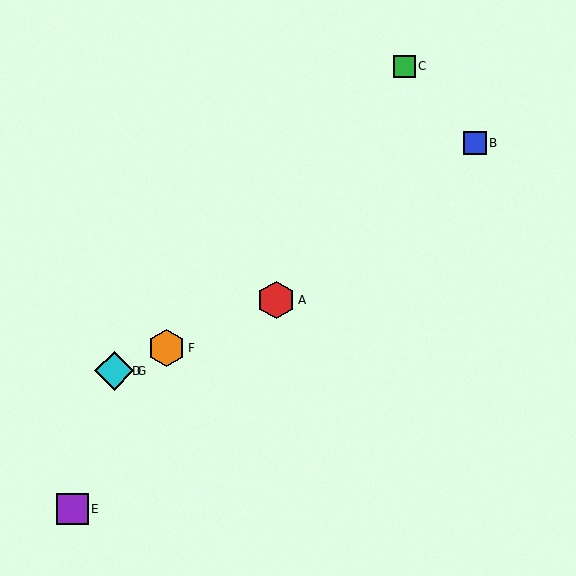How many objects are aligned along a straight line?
4 objects (A, D, F, G) are aligned along a straight line.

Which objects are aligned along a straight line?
Objects A, D, F, G are aligned along a straight line.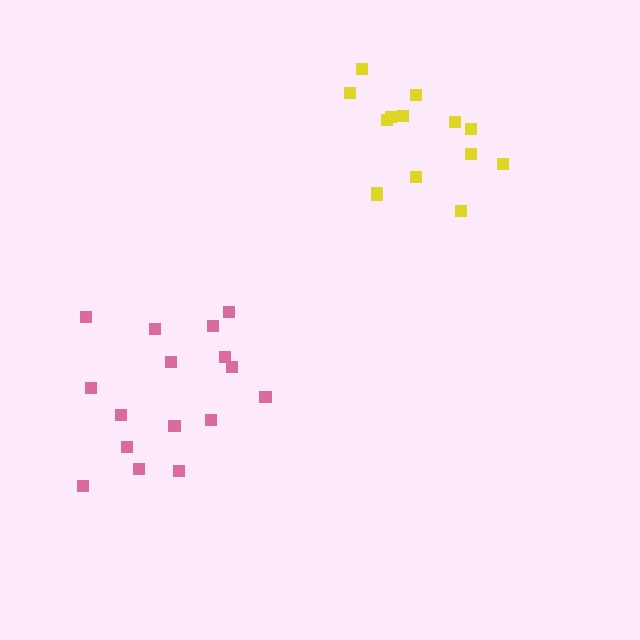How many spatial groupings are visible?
There are 2 spatial groupings.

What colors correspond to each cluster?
The clusters are colored: pink, yellow.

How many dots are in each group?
Group 1: 16 dots, Group 2: 14 dots (30 total).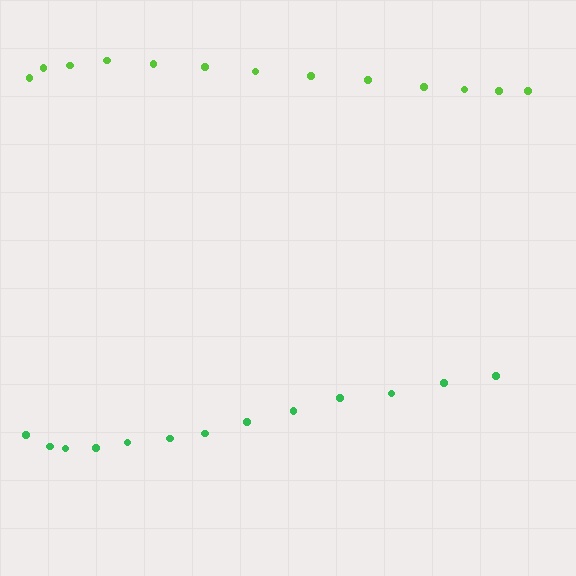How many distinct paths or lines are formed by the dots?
There are 2 distinct paths.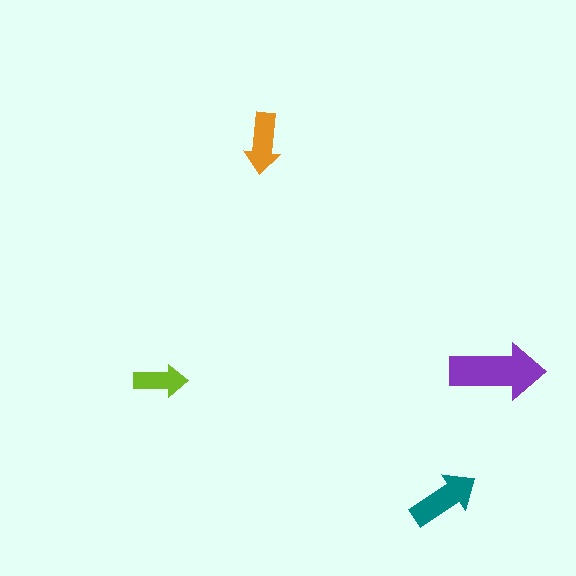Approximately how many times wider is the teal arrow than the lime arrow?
About 1.5 times wider.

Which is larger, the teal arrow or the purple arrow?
The purple one.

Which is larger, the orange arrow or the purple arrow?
The purple one.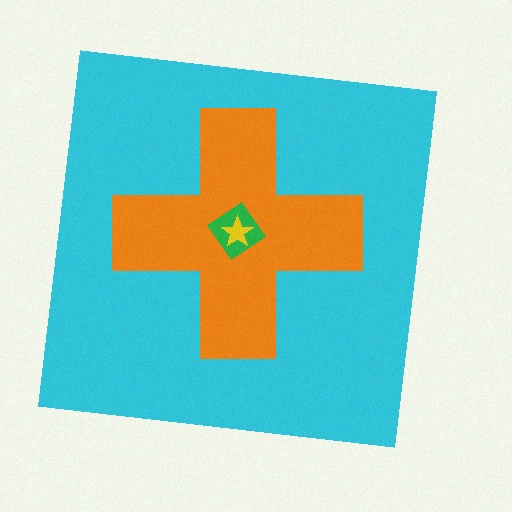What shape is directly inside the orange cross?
The green diamond.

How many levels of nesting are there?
4.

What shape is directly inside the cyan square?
The orange cross.